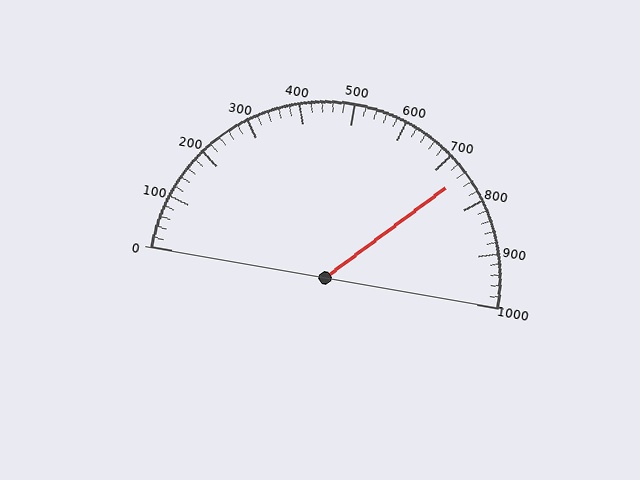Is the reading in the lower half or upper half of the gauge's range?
The reading is in the upper half of the range (0 to 1000).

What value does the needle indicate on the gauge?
The needle indicates approximately 740.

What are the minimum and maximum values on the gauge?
The gauge ranges from 0 to 1000.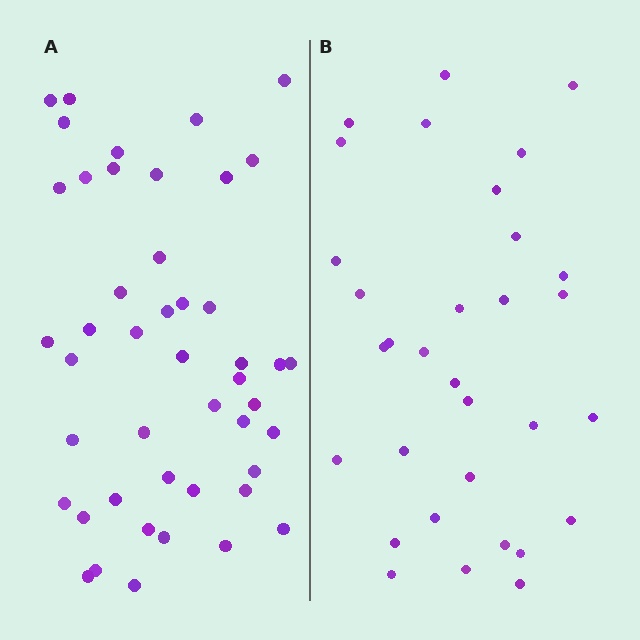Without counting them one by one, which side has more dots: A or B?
Region A (the left region) has more dots.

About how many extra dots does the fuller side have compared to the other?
Region A has approximately 15 more dots than region B.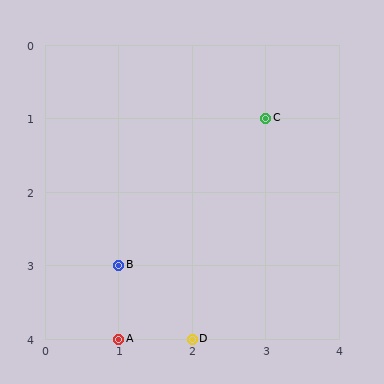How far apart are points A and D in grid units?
Points A and D are 1 column apart.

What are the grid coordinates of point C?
Point C is at grid coordinates (3, 1).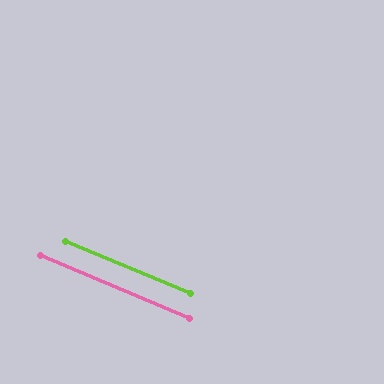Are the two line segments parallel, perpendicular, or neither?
Parallel — their directions differ by only 0.4°.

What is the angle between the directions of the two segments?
Approximately 0 degrees.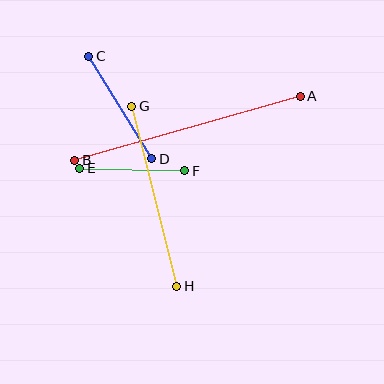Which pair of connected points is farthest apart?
Points A and B are farthest apart.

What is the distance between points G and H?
The distance is approximately 185 pixels.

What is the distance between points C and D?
The distance is approximately 121 pixels.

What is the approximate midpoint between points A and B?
The midpoint is at approximately (187, 128) pixels.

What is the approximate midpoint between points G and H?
The midpoint is at approximately (154, 196) pixels.